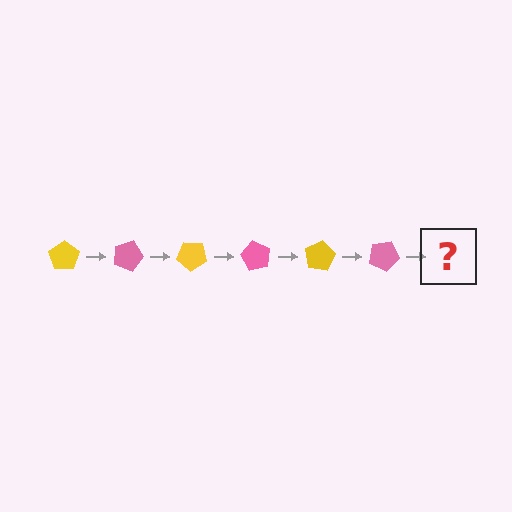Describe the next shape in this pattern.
It should be a yellow pentagon, rotated 120 degrees from the start.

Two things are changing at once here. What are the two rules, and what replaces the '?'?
The two rules are that it rotates 20 degrees each step and the color cycles through yellow and pink. The '?' should be a yellow pentagon, rotated 120 degrees from the start.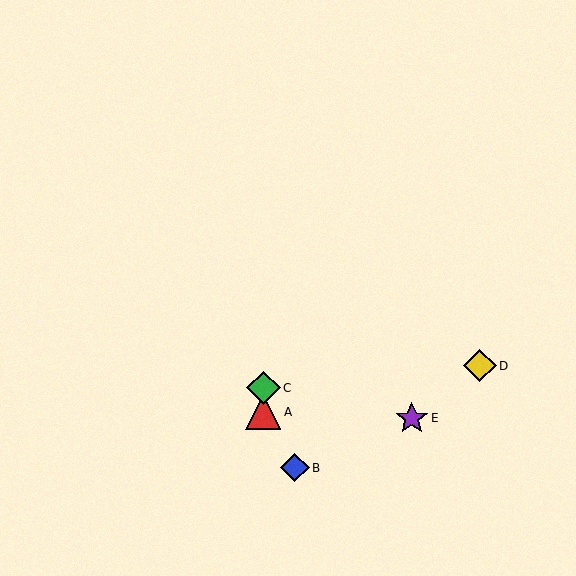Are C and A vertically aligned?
Yes, both are at x≈263.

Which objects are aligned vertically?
Objects A, C are aligned vertically.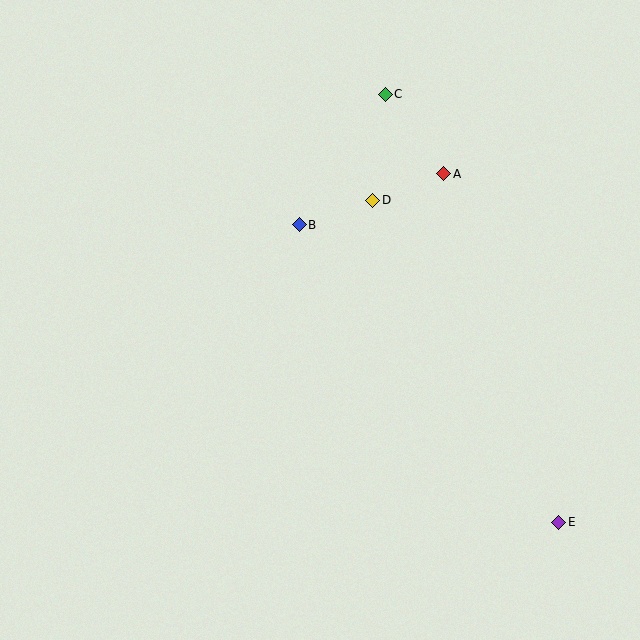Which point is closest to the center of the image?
Point B at (299, 225) is closest to the center.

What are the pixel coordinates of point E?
Point E is at (559, 522).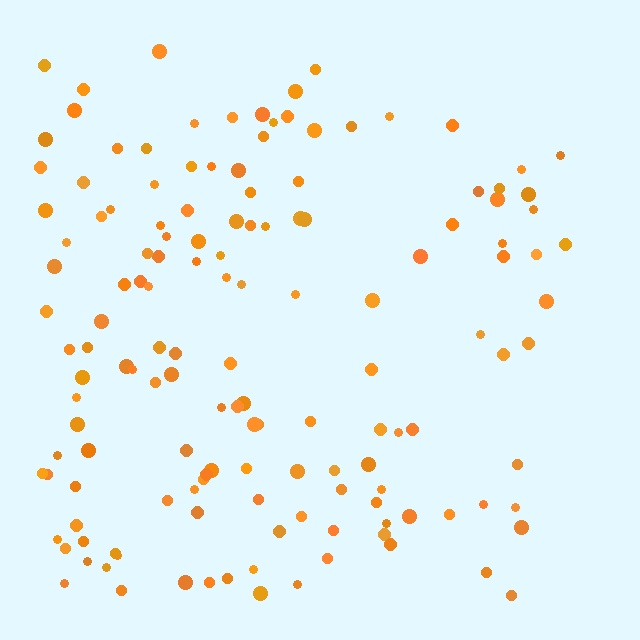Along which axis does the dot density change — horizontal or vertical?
Horizontal.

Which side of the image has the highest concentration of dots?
The left.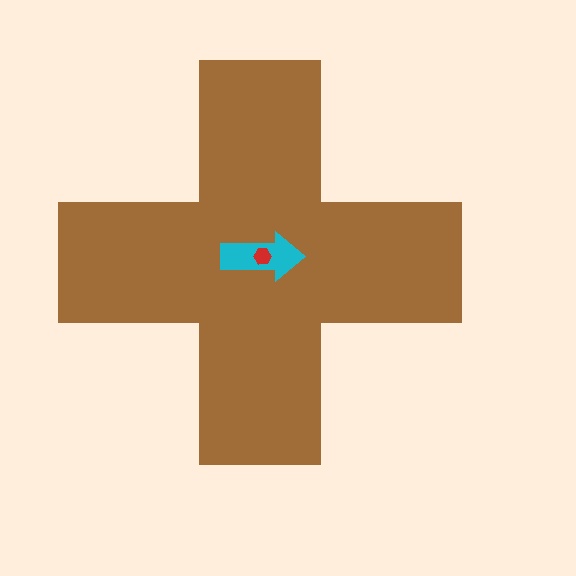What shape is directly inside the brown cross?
The cyan arrow.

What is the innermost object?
The red hexagon.